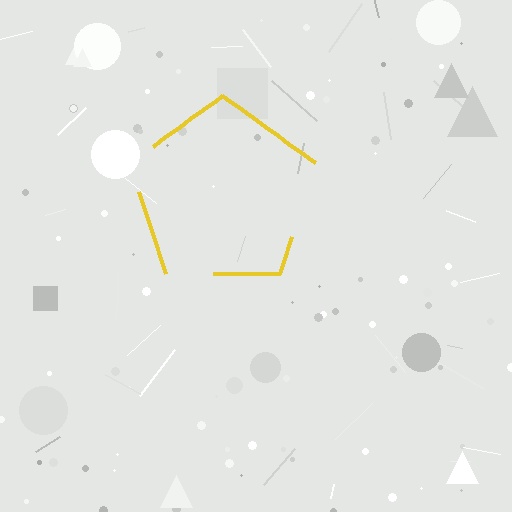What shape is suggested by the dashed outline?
The dashed outline suggests a pentagon.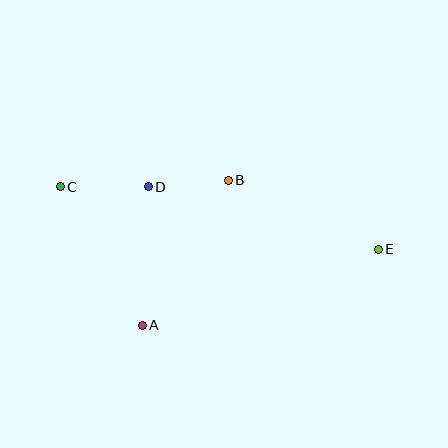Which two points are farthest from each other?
Points C and E are farthest from each other.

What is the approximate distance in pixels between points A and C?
The distance between A and C is approximately 161 pixels.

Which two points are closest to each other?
Points B and D are closest to each other.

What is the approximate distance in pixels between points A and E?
The distance between A and E is approximately 248 pixels.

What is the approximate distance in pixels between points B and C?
The distance between B and C is approximately 168 pixels.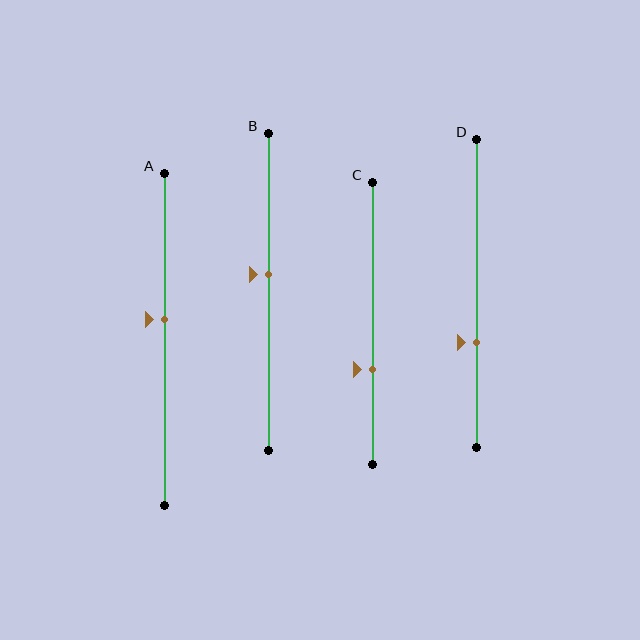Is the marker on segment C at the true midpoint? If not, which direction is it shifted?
No, the marker on segment C is shifted downward by about 16% of the segment length.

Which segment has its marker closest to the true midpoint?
Segment B has its marker closest to the true midpoint.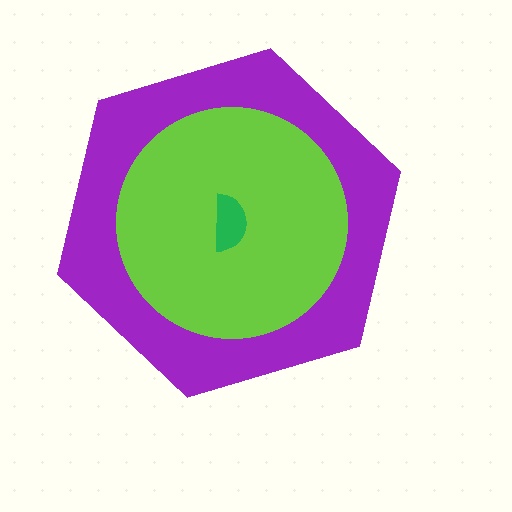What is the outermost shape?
The purple hexagon.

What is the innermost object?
The green semicircle.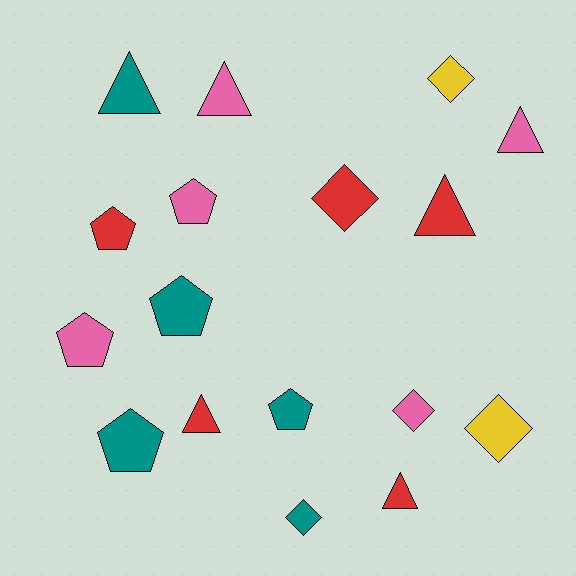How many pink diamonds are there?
There is 1 pink diamond.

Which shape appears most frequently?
Pentagon, with 6 objects.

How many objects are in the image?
There are 17 objects.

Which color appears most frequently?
Pink, with 5 objects.